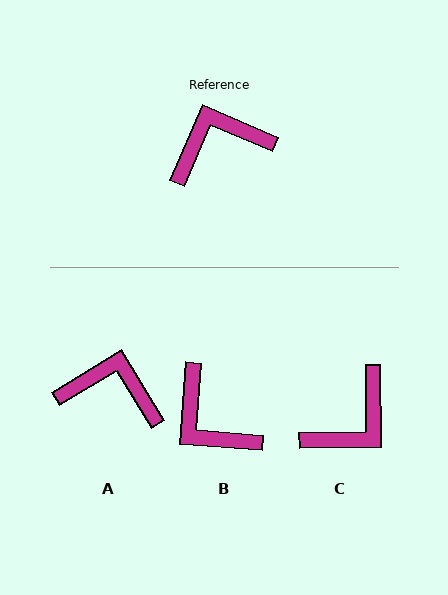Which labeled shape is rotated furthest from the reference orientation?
C, about 156 degrees away.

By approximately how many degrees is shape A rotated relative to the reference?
Approximately 36 degrees clockwise.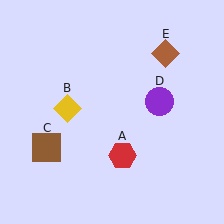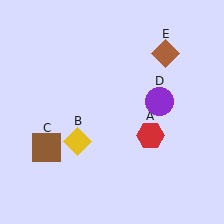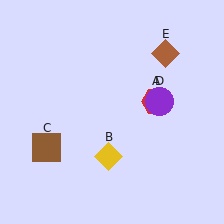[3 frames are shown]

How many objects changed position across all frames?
2 objects changed position: red hexagon (object A), yellow diamond (object B).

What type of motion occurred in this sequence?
The red hexagon (object A), yellow diamond (object B) rotated counterclockwise around the center of the scene.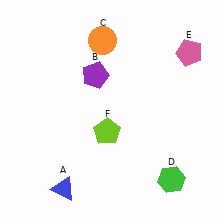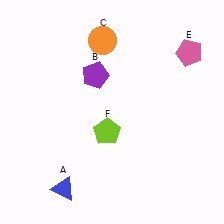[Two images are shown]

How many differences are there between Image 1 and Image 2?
There is 1 difference between the two images.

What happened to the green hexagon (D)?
The green hexagon (D) was removed in Image 2. It was in the bottom-right area of Image 1.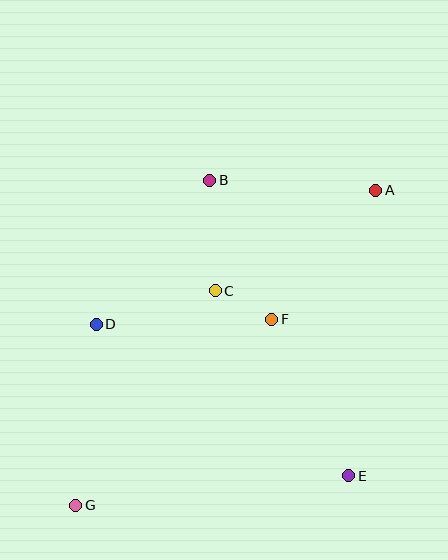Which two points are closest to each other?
Points C and F are closest to each other.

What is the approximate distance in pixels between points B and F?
The distance between B and F is approximately 152 pixels.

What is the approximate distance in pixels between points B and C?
The distance between B and C is approximately 111 pixels.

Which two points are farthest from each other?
Points A and G are farthest from each other.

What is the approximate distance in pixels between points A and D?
The distance between A and D is approximately 310 pixels.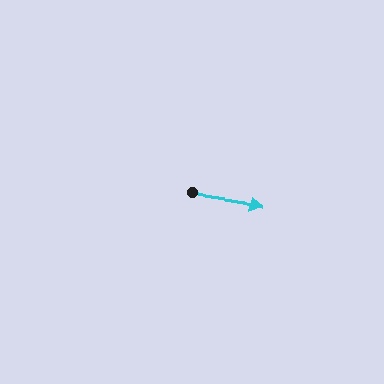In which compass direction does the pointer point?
East.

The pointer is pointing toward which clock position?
Roughly 3 o'clock.